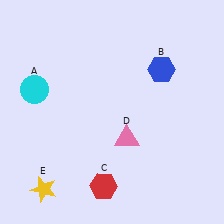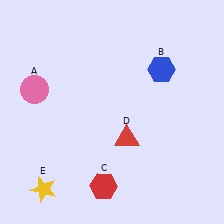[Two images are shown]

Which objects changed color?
A changed from cyan to pink. D changed from pink to red.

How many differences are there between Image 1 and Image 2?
There are 2 differences between the two images.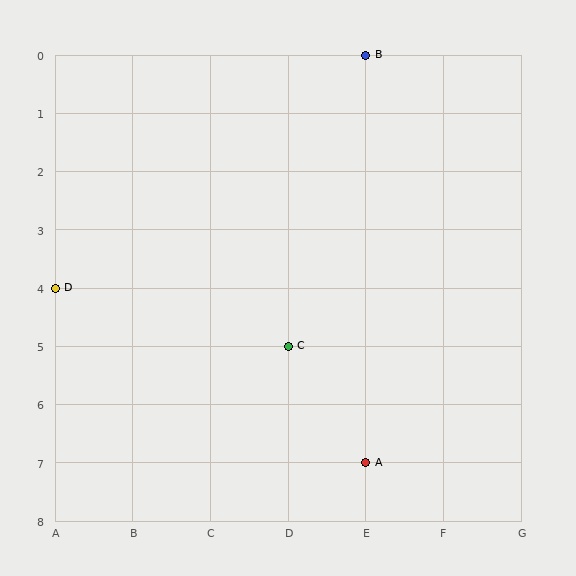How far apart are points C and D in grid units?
Points C and D are 3 columns and 1 row apart (about 3.2 grid units diagonally).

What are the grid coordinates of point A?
Point A is at grid coordinates (E, 7).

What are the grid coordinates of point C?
Point C is at grid coordinates (D, 5).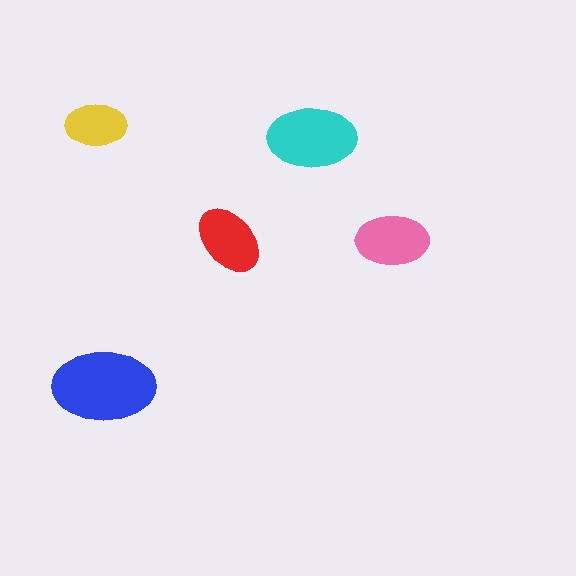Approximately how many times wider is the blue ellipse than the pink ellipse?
About 1.5 times wider.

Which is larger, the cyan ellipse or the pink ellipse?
The cyan one.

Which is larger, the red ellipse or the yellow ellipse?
The red one.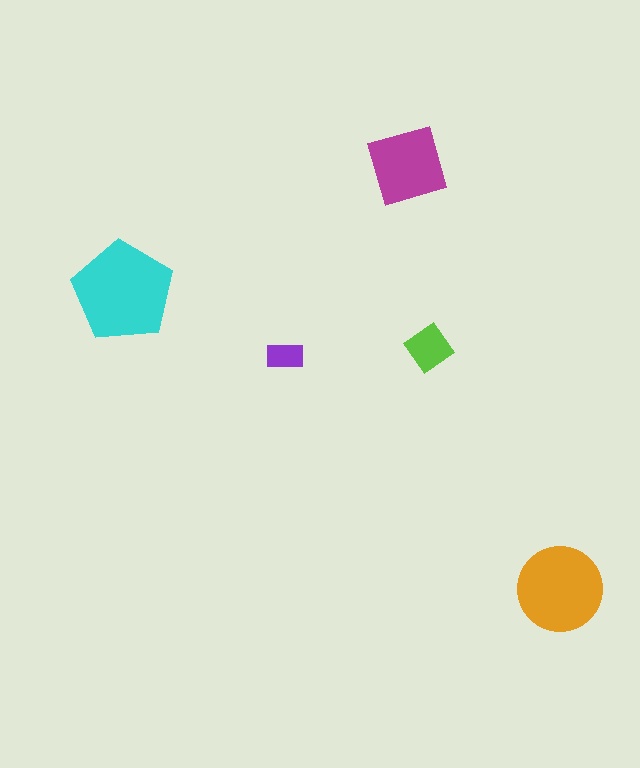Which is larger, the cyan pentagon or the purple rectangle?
The cyan pentagon.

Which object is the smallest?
The purple rectangle.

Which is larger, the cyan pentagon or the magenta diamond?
The cyan pentagon.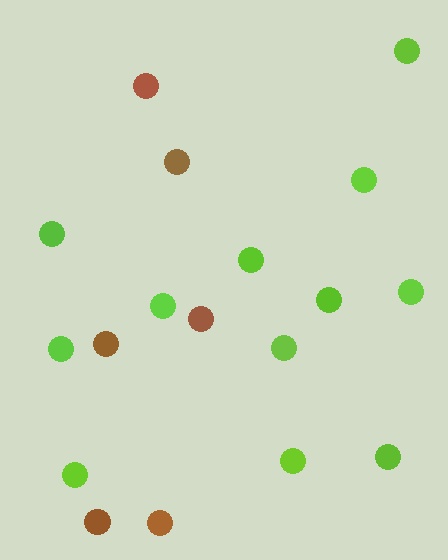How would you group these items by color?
There are 2 groups: one group of lime circles (12) and one group of brown circles (6).